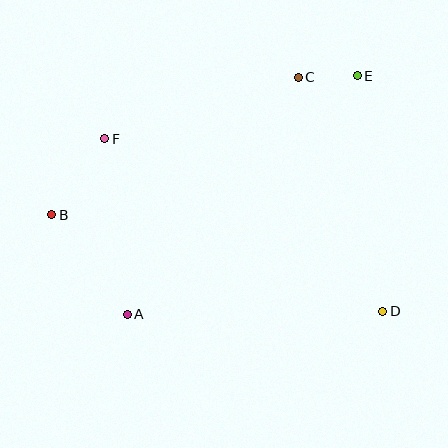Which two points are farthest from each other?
Points B and D are farthest from each other.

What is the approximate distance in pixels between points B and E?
The distance between B and E is approximately 336 pixels.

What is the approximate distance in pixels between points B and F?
The distance between B and F is approximately 93 pixels.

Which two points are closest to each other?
Points C and E are closest to each other.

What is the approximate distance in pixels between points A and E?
The distance between A and E is approximately 331 pixels.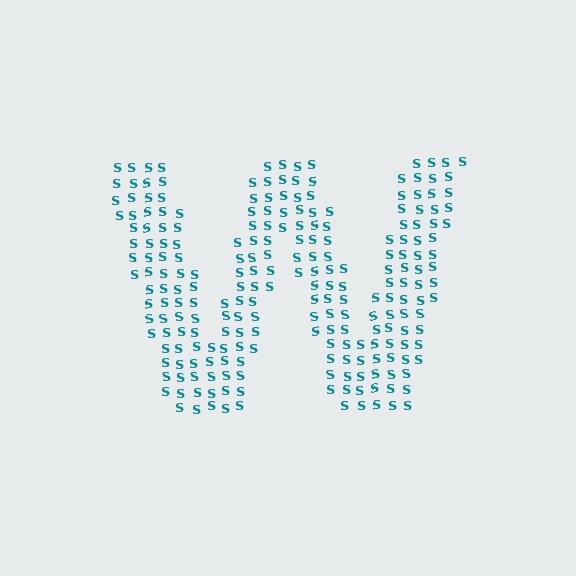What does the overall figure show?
The overall figure shows the letter W.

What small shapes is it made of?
It is made of small letter S's.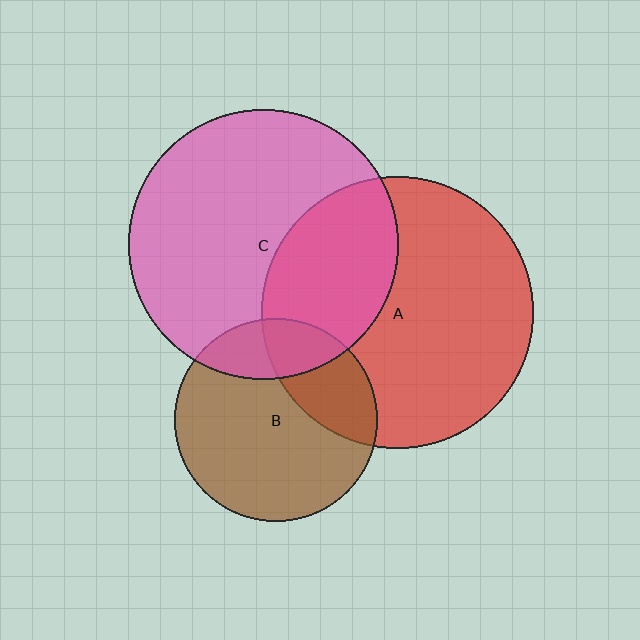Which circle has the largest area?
Circle A (red).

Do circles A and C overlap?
Yes.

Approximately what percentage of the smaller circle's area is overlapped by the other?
Approximately 35%.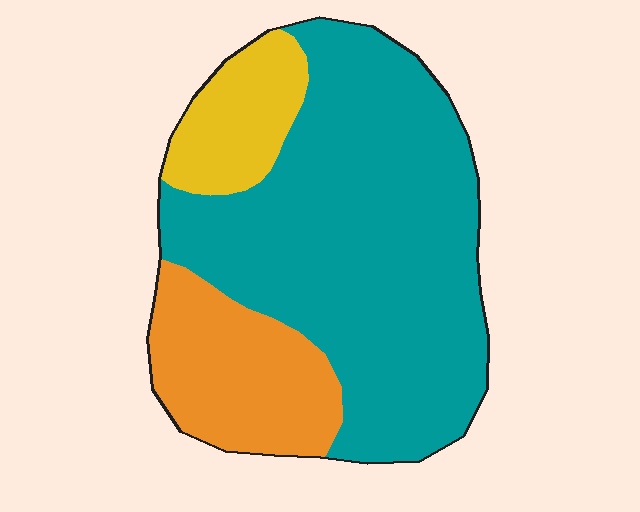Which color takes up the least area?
Yellow, at roughly 10%.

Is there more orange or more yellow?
Orange.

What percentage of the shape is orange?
Orange covers around 20% of the shape.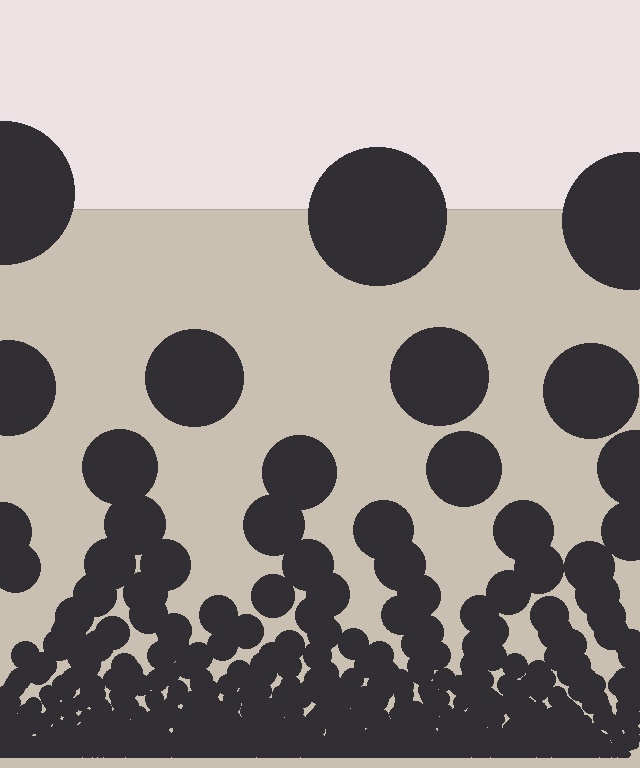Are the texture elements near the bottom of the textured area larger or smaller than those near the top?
Smaller. The gradient is inverted — elements near the bottom are smaller and denser.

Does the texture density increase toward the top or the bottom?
Density increases toward the bottom.